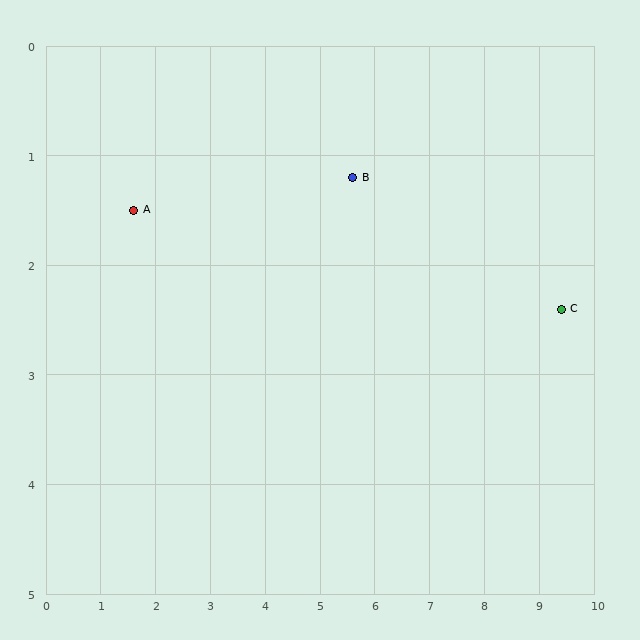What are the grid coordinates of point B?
Point B is at approximately (5.6, 1.2).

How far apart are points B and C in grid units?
Points B and C are about 4.0 grid units apart.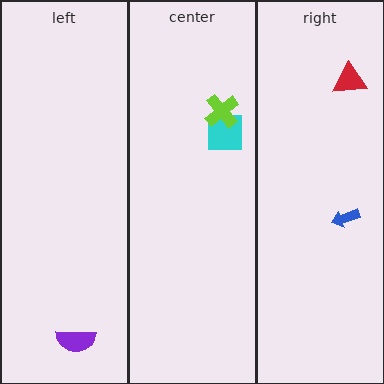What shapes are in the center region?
The cyan square, the lime cross.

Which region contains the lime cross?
The center region.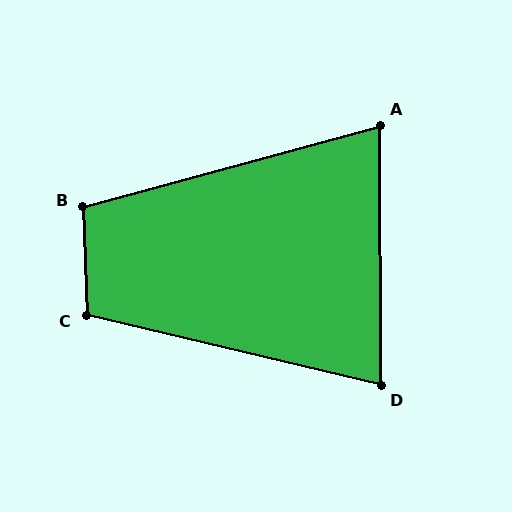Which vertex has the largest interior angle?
C, at approximately 105 degrees.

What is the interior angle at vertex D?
Approximately 76 degrees (acute).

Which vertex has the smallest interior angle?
A, at approximately 75 degrees.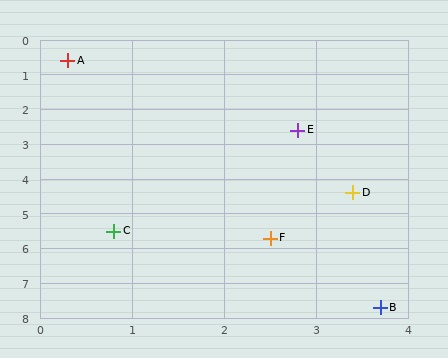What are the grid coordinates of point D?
Point D is at approximately (3.4, 4.4).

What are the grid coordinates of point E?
Point E is at approximately (2.8, 2.6).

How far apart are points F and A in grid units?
Points F and A are about 5.6 grid units apart.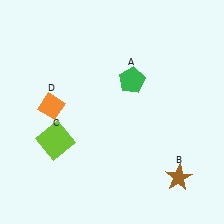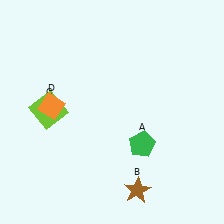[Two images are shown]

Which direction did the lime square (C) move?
The lime square (C) moved up.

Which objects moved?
The objects that moved are: the green pentagon (A), the brown star (B), the lime square (C).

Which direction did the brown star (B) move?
The brown star (B) moved left.